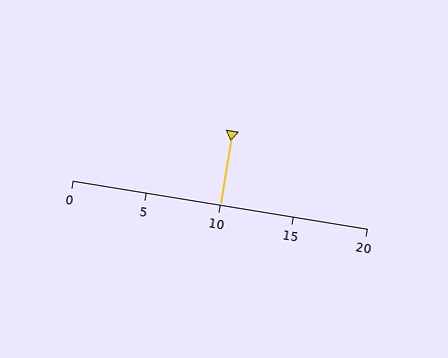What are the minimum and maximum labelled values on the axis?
The axis runs from 0 to 20.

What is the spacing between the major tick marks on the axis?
The major ticks are spaced 5 apart.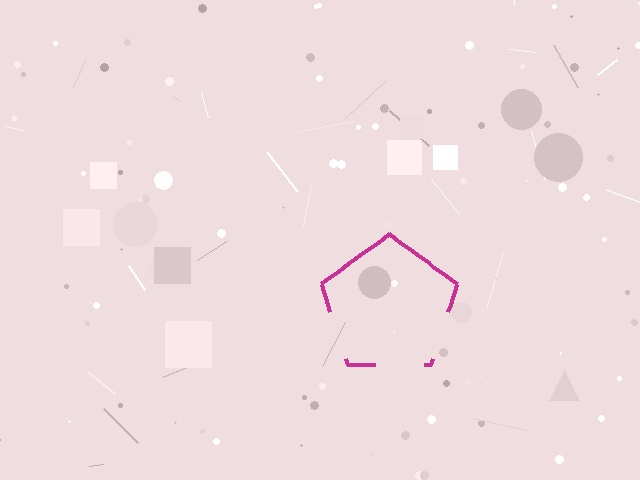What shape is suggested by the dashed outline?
The dashed outline suggests a pentagon.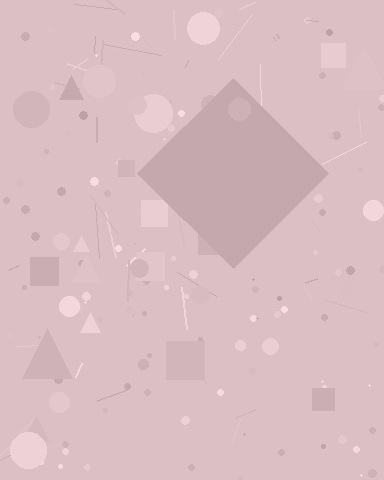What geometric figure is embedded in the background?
A diamond is embedded in the background.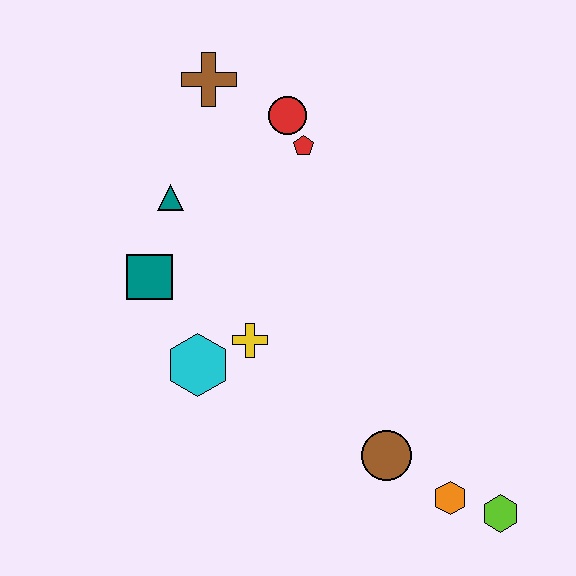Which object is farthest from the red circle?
The lime hexagon is farthest from the red circle.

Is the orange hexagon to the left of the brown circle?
No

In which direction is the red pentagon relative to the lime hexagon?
The red pentagon is above the lime hexagon.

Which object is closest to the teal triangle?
The teal square is closest to the teal triangle.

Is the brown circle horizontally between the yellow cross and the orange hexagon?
Yes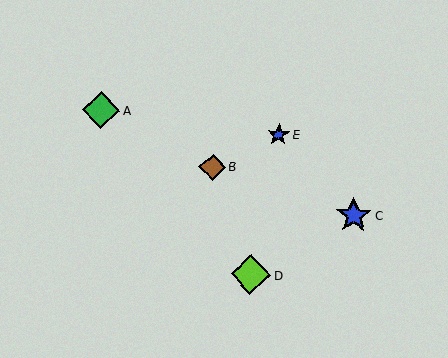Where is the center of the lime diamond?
The center of the lime diamond is at (251, 275).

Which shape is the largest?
The lime diamond (labeled D) is the largest.